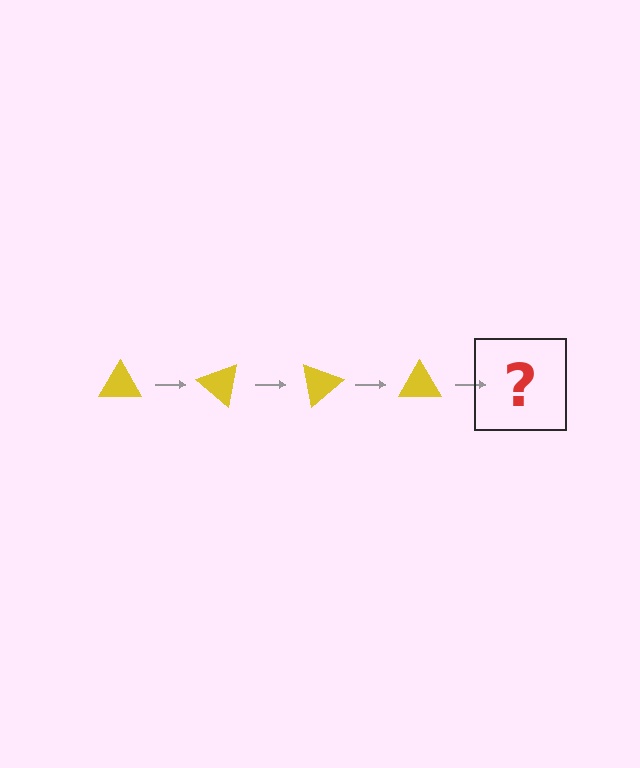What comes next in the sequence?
The next element should be a yellow triangle rotated 160 degrees.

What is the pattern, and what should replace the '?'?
The pattern is that the triangle rotates 40 degrees each step. The '?' should be a yellow triangle rotated 160 degrees.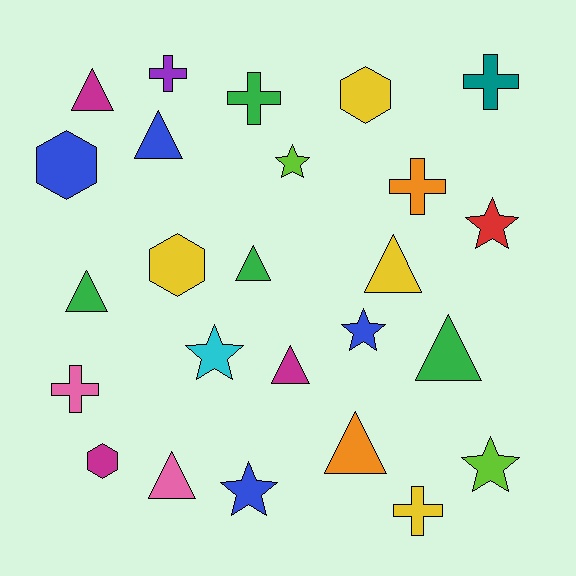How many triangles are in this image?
There are 9 triangles.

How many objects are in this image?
There are 25 objects.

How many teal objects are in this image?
There is 1 teal object.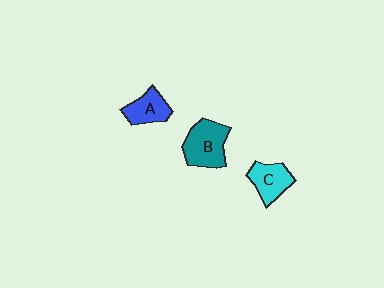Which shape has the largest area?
Shape B (teal).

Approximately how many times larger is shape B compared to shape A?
Approximately 1.5 times.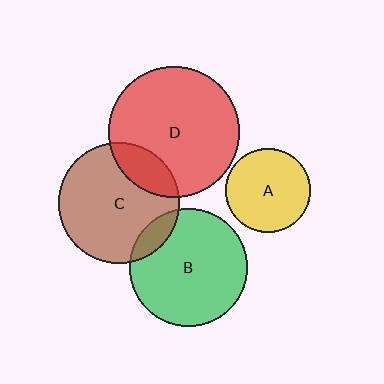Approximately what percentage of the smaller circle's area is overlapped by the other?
Approximately 20%.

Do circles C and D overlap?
Yes.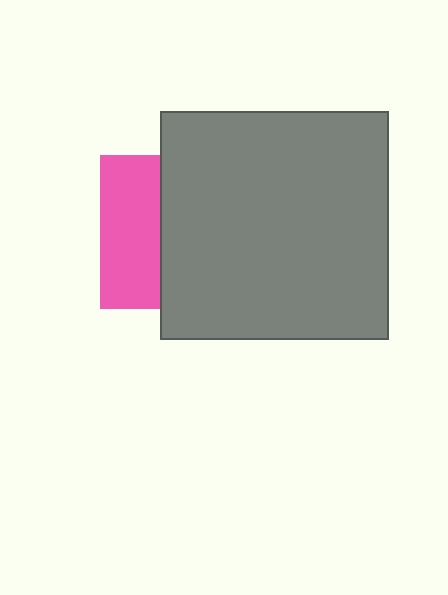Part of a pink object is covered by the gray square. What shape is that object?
It is a square.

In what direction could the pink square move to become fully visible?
The pink square could move left. That would shift it out from behind the gray square entirely.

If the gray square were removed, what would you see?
You would see the complete pink square.